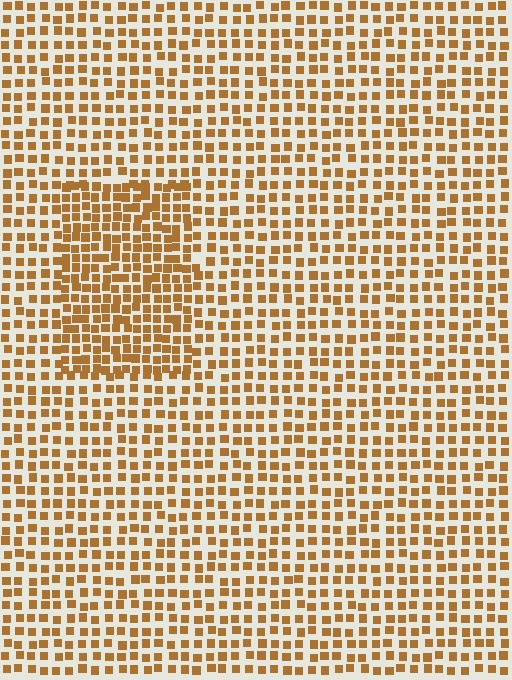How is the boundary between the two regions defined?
The boundary is defined by a change in element density (approximately 1.6x ratio). All elements are the same color, size, and shape.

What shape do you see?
I see a rectangle.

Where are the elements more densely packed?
The elements are more densely packed inside the rectangle boundary.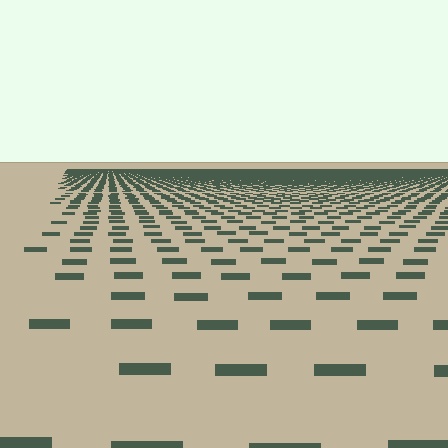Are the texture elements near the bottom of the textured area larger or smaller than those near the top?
Larger. Near the bottom, elements are closer to the viewer and appear at a bigger on-screen size.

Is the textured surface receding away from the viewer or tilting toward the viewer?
The surface is receding away from the viewer. Texture elements get smaller and denser toward the top.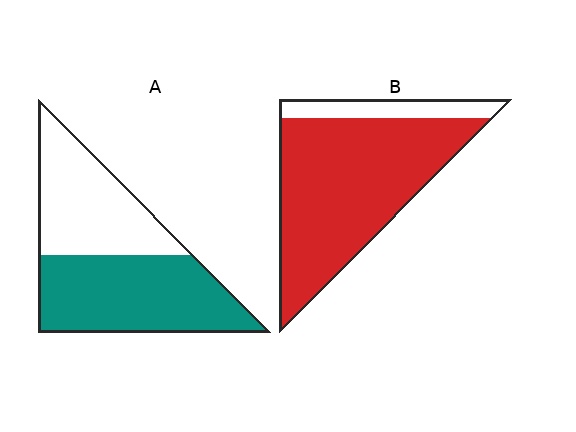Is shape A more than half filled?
Yes.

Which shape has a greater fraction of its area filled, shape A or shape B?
Shape B.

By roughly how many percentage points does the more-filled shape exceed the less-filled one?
By roughly 30 percentage points (B over A).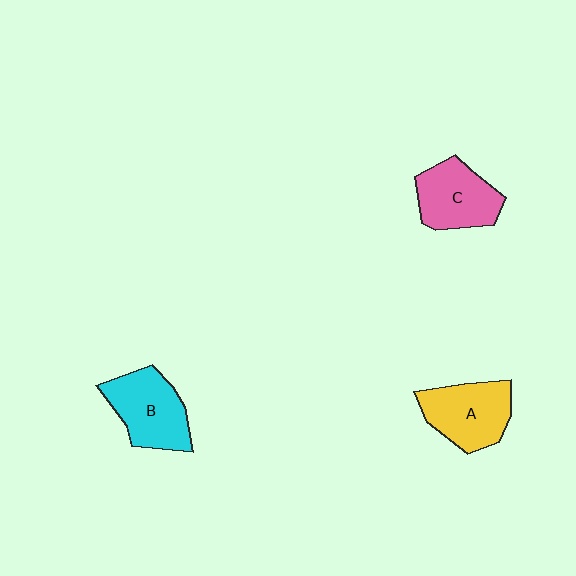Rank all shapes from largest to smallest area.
From largest to smallest: B (cyan), A (yellow), C (pink).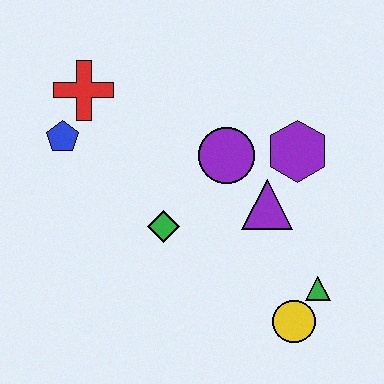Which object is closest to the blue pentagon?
The red cross is closest to the blue pentagon.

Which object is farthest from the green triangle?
The red cross is farthest from the green triangle.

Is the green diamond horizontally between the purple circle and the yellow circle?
No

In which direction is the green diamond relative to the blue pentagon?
The green diamond is to the right of the blue pentagon.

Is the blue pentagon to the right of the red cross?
No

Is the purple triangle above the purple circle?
No